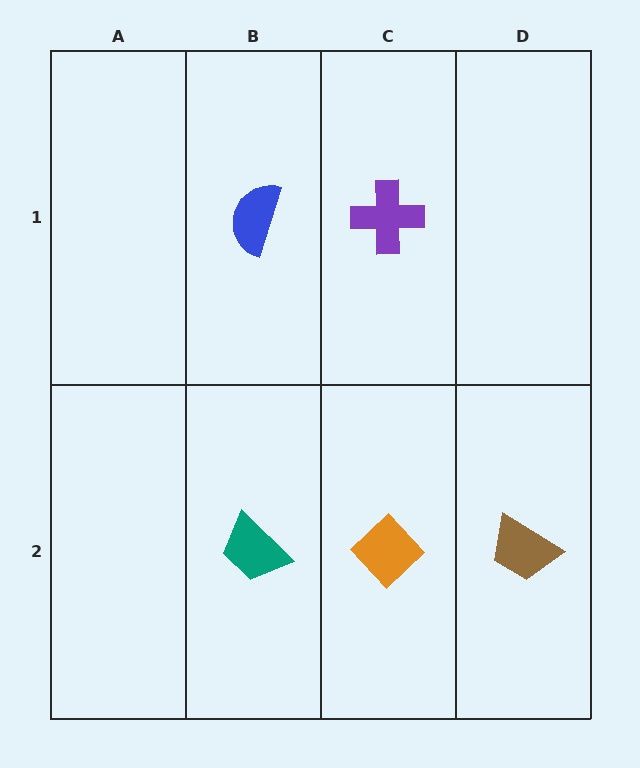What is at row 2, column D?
A brown trapezoid.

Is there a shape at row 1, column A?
No, that cell is empty.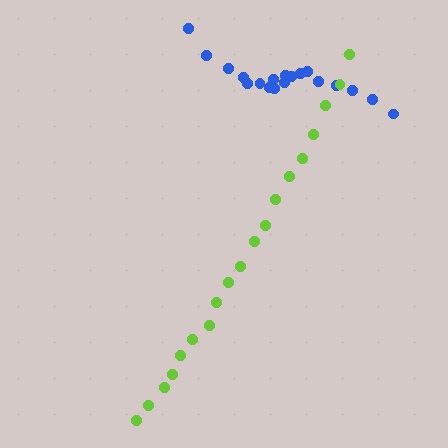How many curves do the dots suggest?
There are 2 distinct paths.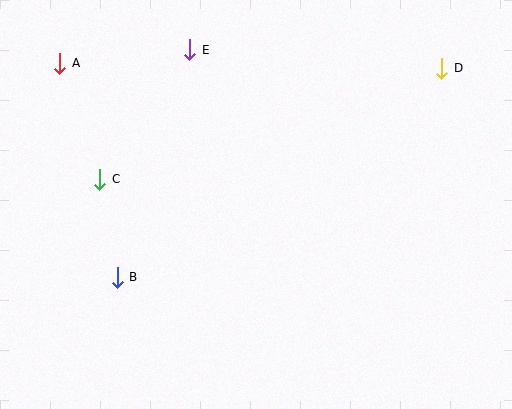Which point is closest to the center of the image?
Point B at (117, 277) is closest to the center.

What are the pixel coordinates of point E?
Point E is at (190, 50).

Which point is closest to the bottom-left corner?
Point B is closest to the bottom-left corner.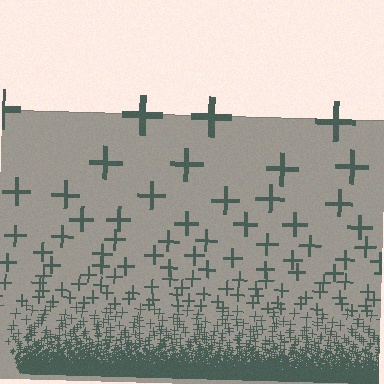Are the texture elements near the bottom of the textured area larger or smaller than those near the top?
Smaller. The gradient is inverted — elements near the bottom are smaller and denser.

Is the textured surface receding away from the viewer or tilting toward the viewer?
The surface appears to tilt toward the viewer. Texture elements get larger and sparser toward the top.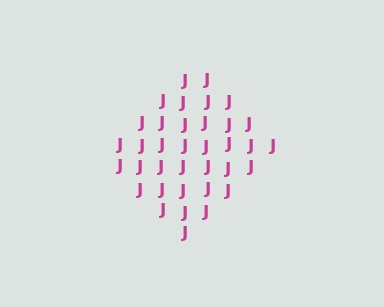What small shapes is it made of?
It is made of small letter J's.